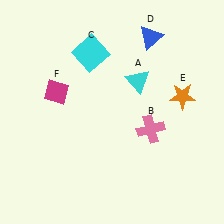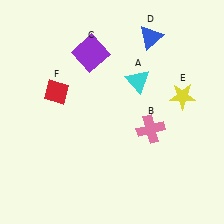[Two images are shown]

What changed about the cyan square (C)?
In Image 1, C is cyan. In Image 2, it changed to purple.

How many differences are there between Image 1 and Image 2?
There are 3 differences between the two images.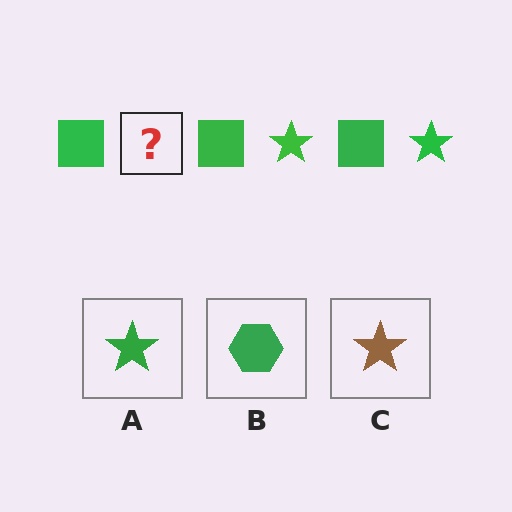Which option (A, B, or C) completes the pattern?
A.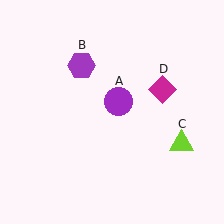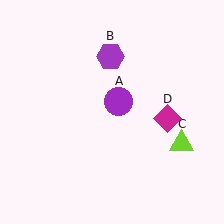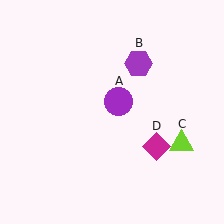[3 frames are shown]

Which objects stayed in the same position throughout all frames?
Purple circle (object A) and lime triangle (object C) remained stationary.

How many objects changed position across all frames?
2 objects changed position: purple hexagon (object B), magenta diamond (object D).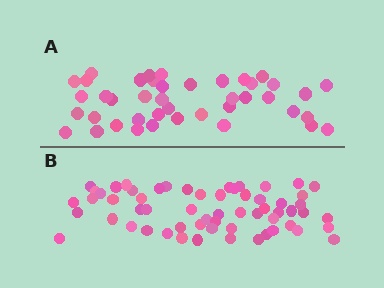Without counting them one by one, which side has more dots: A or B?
Region B (the bottom region) has more dots.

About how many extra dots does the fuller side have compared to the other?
Region B has approximately 20 more dots than region A.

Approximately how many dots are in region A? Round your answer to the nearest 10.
About 40 dots. (The exact count is 42, which rounds to 40.)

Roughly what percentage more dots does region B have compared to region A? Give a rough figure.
About 45% more.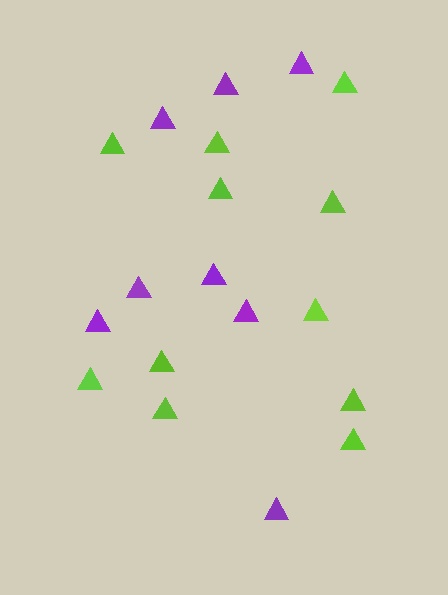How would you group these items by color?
There are 2 groups: one group of purple triangles (8) and one group of lime triangles (11).